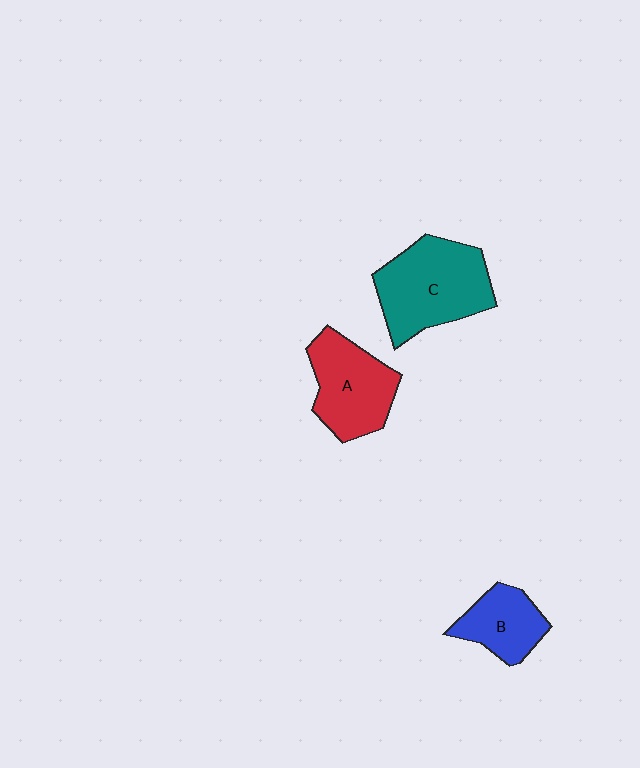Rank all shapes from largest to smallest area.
From largest to smallest: C (teal), A (red), B (blue).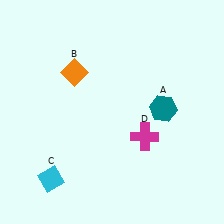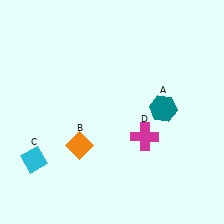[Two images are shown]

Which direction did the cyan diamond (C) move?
The cyan diamond (C) moved up.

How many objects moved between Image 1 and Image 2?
2 objects moved between the two images.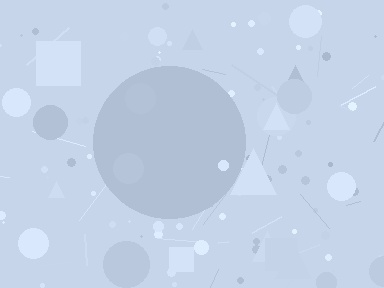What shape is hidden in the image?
A circle is hidden in the image.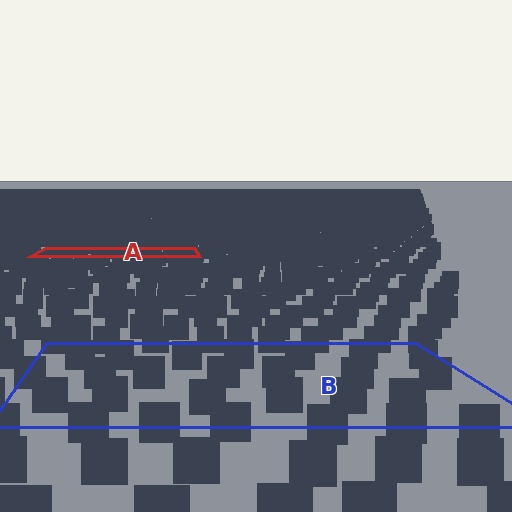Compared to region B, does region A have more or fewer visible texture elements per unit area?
Region A has more texture elements per unit area — they are packed more densely because it is farther away.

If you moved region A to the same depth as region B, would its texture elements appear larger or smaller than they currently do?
They would appear larger. At a closer depth, the same texture elements are projected at a bigger on-screen size.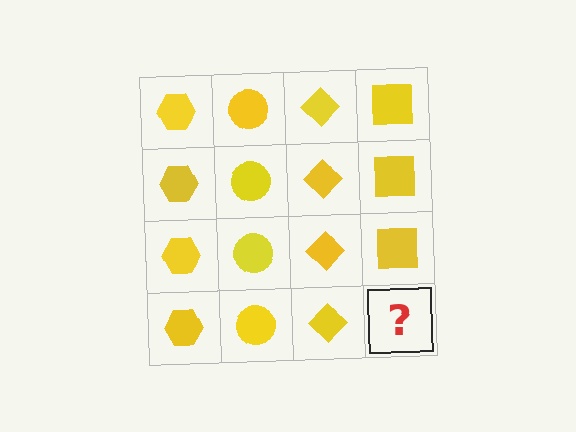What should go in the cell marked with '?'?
The missing cell should contain a yellow square.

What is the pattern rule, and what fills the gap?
The rule is that each column has a consistent shape. The gap should be filled with a yellow square.